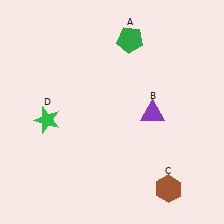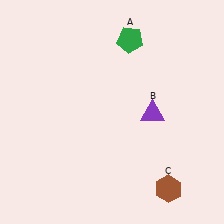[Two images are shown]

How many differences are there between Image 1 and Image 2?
There is 1 difference between the two images.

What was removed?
The green star (D) was removed in Image 2.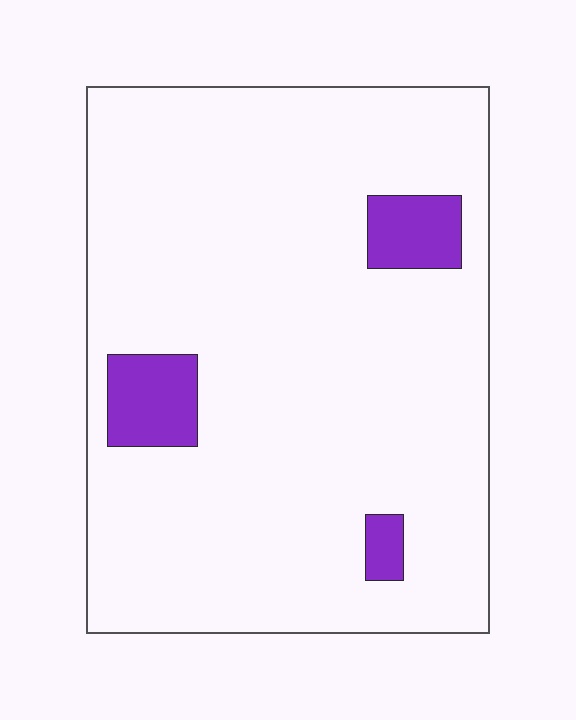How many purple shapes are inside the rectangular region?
3.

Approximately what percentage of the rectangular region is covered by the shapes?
Approximately 10%.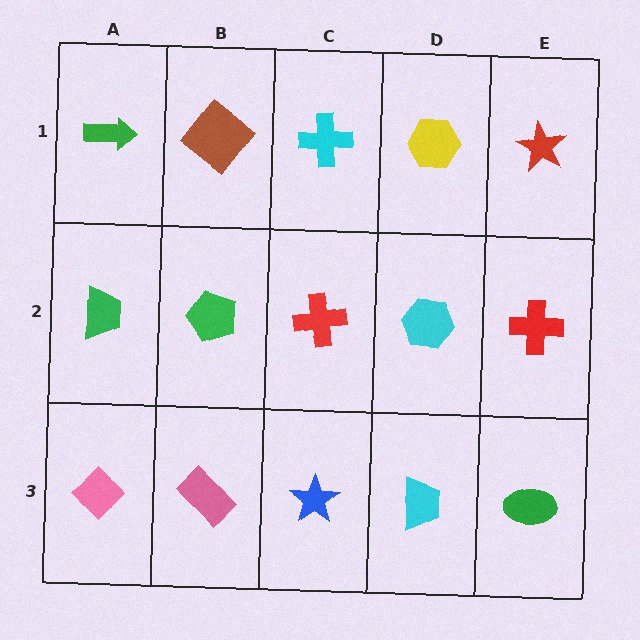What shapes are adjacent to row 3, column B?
A green pentagon (row 2, column B), a pink diamond (row 3, column A), a blue star (row 3, column C).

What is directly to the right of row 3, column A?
A pink rectangle.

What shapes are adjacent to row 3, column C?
A red cross (row 2, column C), a pink rectangle (row 3, column B), a cyan trapezoid (row 3, column D).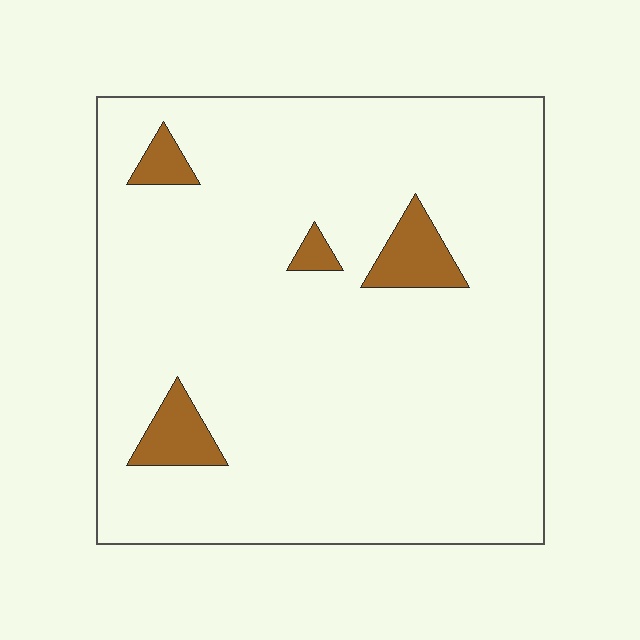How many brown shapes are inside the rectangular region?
4.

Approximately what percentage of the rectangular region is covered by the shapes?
Approximately 5%.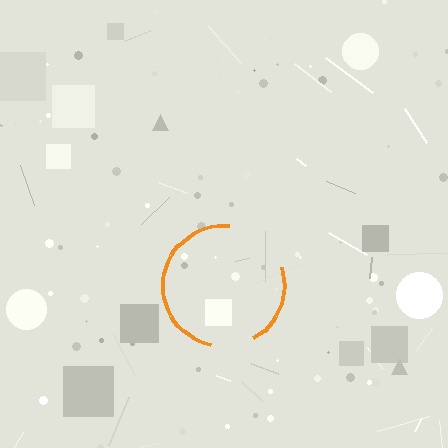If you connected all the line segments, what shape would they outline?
They would outline a circle.